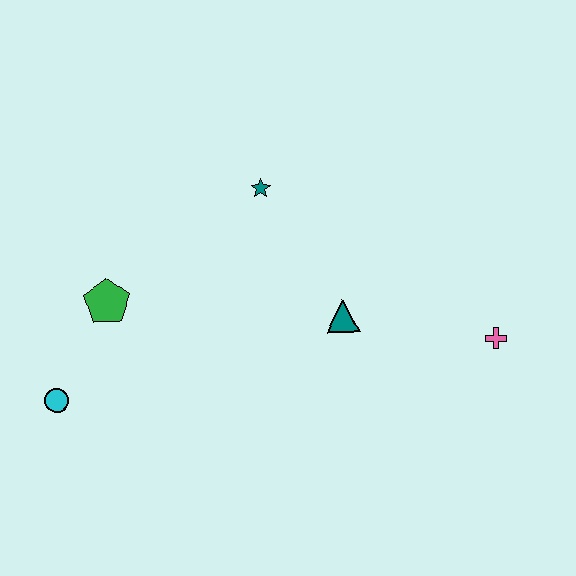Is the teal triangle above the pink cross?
Yes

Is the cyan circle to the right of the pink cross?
No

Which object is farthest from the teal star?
The cyan circle is farthest from the teal star.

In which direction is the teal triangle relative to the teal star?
The teal triangle is below the teal star.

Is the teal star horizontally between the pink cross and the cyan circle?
Yes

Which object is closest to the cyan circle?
The green pentagon is closest to the cyan circle.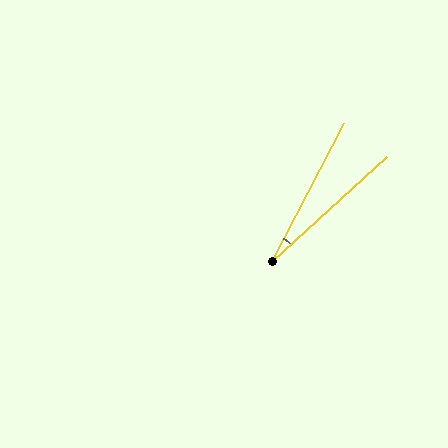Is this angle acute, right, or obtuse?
It is acute.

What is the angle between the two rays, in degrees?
Approximately 20 degrees.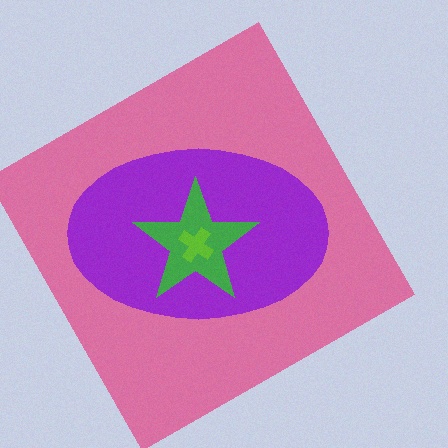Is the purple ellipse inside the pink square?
Yes.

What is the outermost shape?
The pink square.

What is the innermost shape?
The lime cross.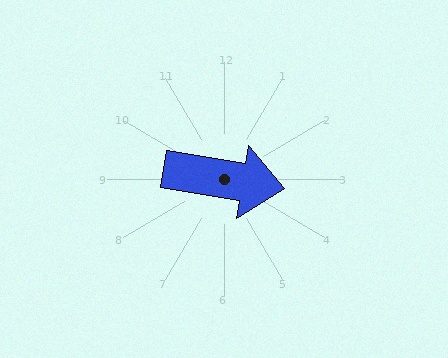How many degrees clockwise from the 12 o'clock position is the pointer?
Approximately 99 degrees.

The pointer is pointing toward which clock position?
Roughly 3 o'clock.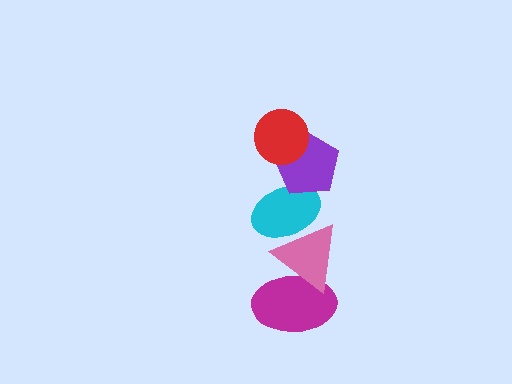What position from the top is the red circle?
The red circle is 1st from the top.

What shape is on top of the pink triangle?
The cyan ellipse is on top of the pink triangle.